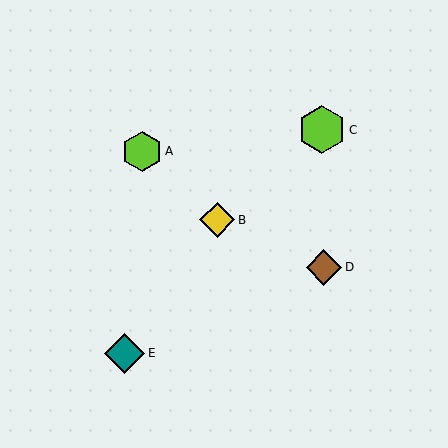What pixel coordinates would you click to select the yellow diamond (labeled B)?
Click at (217, 220) to select the yellow diamond B.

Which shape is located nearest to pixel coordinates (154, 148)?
The lime hexagon (labeled A) at (142, 151) is nearest to that location.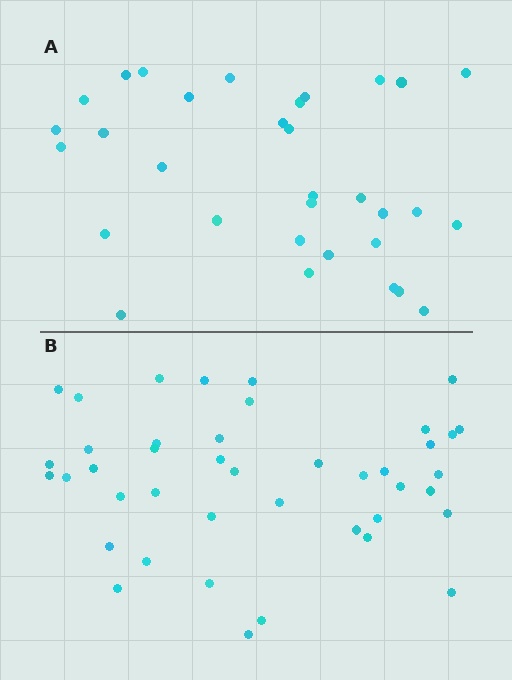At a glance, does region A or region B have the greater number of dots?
Region B (the bottom region) has more dots.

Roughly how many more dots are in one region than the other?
Region B has roughly 10 or so more dots than region A.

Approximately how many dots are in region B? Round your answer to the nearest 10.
About 40 dots. (The exact count is 42, which rounds to 40.)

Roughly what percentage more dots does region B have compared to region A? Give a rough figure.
About 30% more.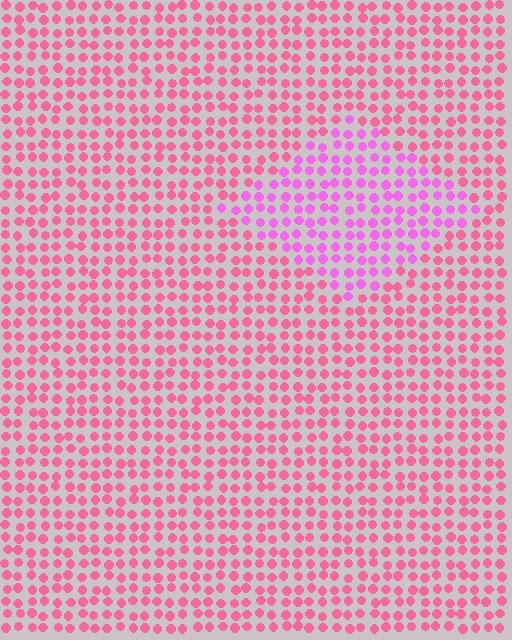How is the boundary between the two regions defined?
The boundary is defined purely by a slight shift in hue (about 32 degrees). Spacing, size, and orientation are identical on both sides.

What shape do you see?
I see a diamond.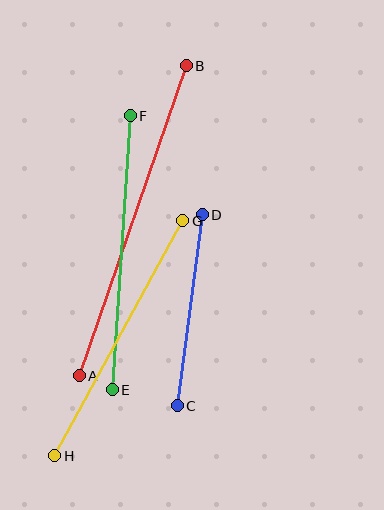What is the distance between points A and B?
The distance is approximately 328 pixels.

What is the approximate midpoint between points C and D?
The midpoint is at approximately (190, 310) pixels.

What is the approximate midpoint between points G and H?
The midpoint is at approximately (119, 338) pixels.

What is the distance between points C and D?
The distance is approximately 193 pixels.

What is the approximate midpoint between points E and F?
The midpoint is at approximately (121, 253) pixels.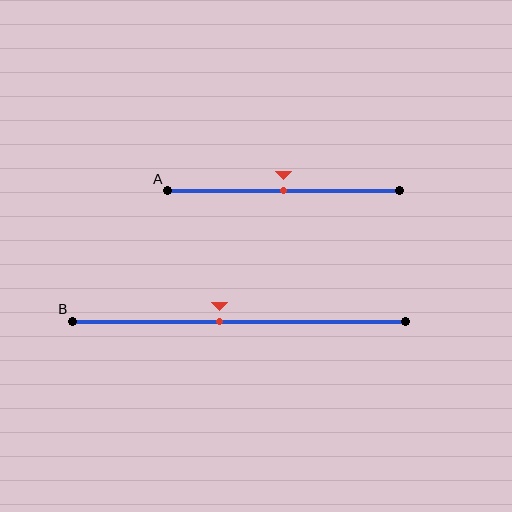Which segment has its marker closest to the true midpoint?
Segment A has its marker closest to the true midpoint.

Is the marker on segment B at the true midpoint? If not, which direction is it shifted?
No, the marker on segment B is shifted to the left by about 6% of the segment length.